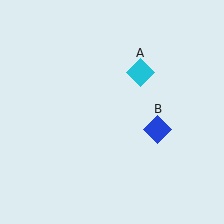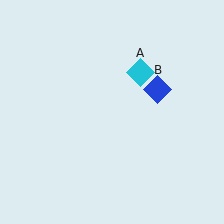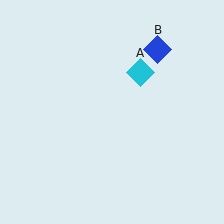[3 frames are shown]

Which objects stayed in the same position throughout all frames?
Cyan diamond (object A) remained stationary.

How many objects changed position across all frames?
1 object changed position: blue diamond (object B).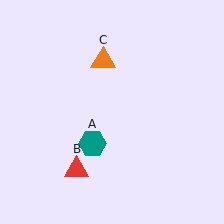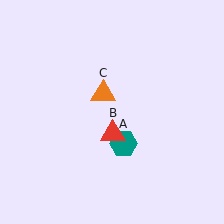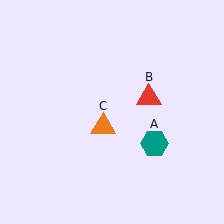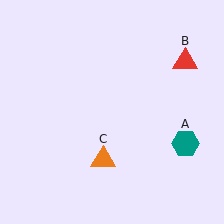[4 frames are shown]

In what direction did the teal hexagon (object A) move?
The teal hexagon (object A) moved right.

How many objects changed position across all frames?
3 objects changed position: teal hexagon (object A), red triangle (object B), orange triangle (object C).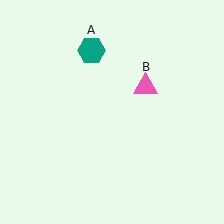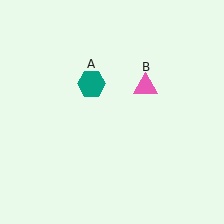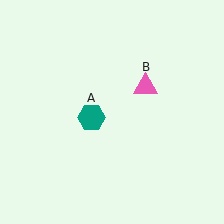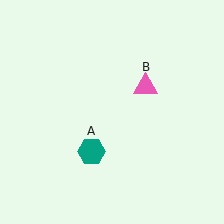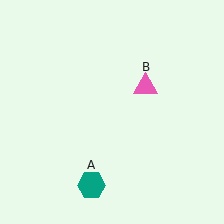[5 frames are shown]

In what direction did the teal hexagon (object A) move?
The teal hexagon (object A) moved down.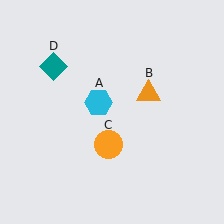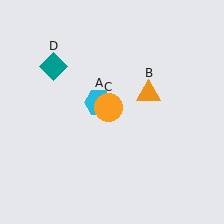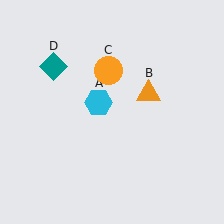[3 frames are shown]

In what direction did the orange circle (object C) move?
The orange circle (object C) moved up.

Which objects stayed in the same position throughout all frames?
Cyan hexagon (object A) and orange triangle (object B) and teal diamond (object D) remained stationary.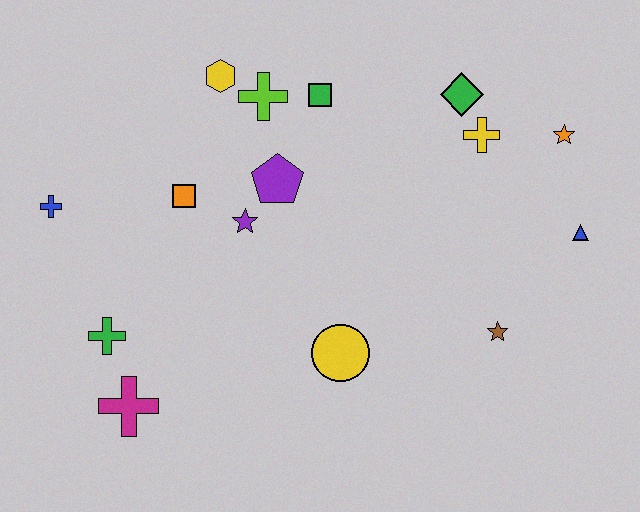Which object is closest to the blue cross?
The orange square is closest to the blue cross.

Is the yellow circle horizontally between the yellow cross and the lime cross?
Yes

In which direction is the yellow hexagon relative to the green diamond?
The yellow hexagon is to the left of the green diamond.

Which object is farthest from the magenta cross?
The orange star is farthest from the magenta cross.